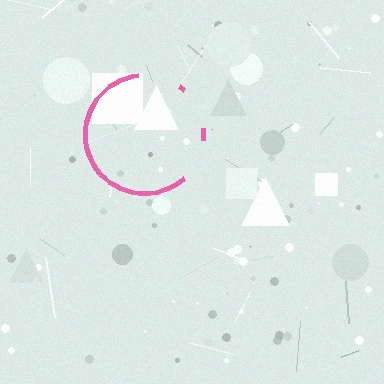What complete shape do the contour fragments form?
The contour fragments form a circle.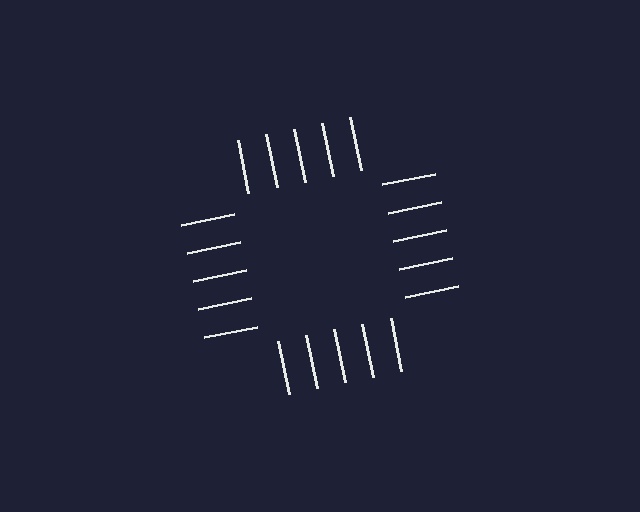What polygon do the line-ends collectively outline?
An illusory square — the line segments terminate on its edges but no continuous stroke is drawn.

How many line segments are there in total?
20 — 5 along each of the 4 edges.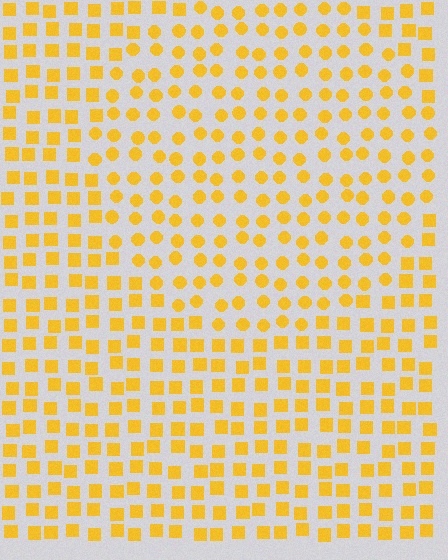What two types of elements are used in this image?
The image uses circles inside the circle region and squares outside it.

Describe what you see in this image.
The image is filled with small yellow elements arranged in a uniform grid. A circle-shaped region contains circles, while the surrounding area contains squares. The boundary is defined purely by the change in element shape.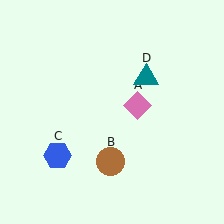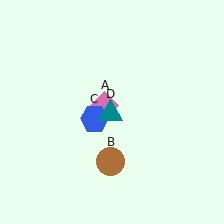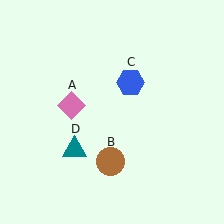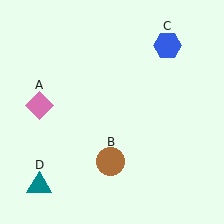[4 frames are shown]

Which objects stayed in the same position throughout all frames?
Brown circle (object B) remained stationary.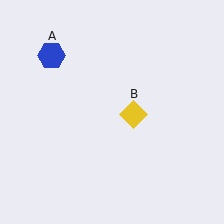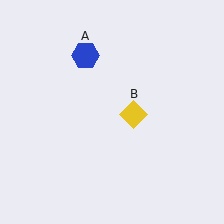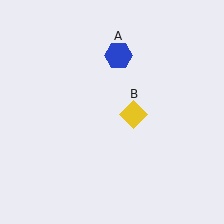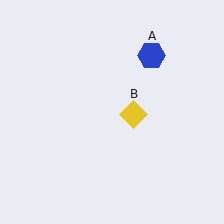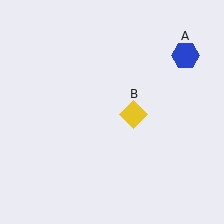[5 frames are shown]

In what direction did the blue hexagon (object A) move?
The blue hexagon (object A) moved right.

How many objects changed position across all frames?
1 object changed position: blue hexagon (object A).